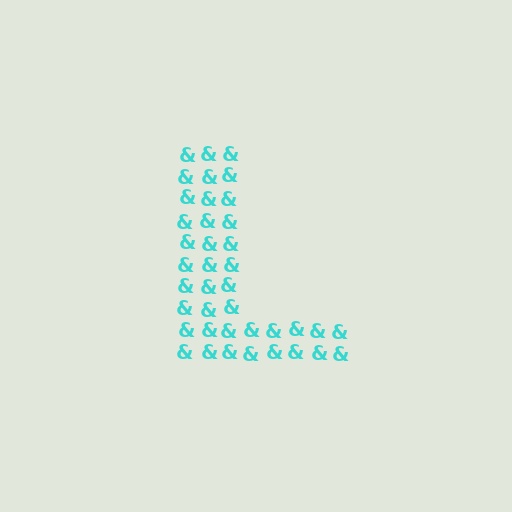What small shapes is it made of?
It is made of small ampersands.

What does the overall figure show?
The overall figure shows the letter L.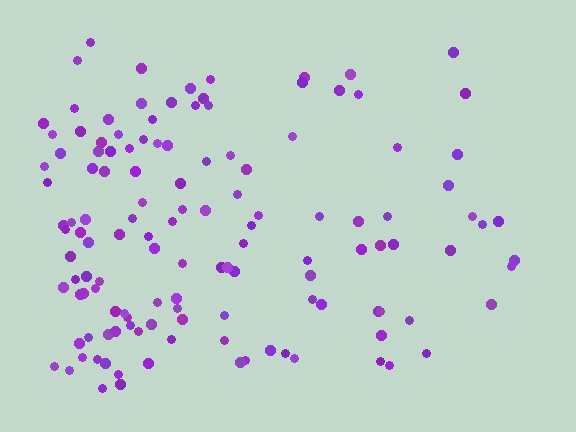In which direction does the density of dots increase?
From right to left, with the left side densest.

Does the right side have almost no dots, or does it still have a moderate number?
Still a moderate number, just noticeably fewer than the left.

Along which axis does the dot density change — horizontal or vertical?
Horizontal.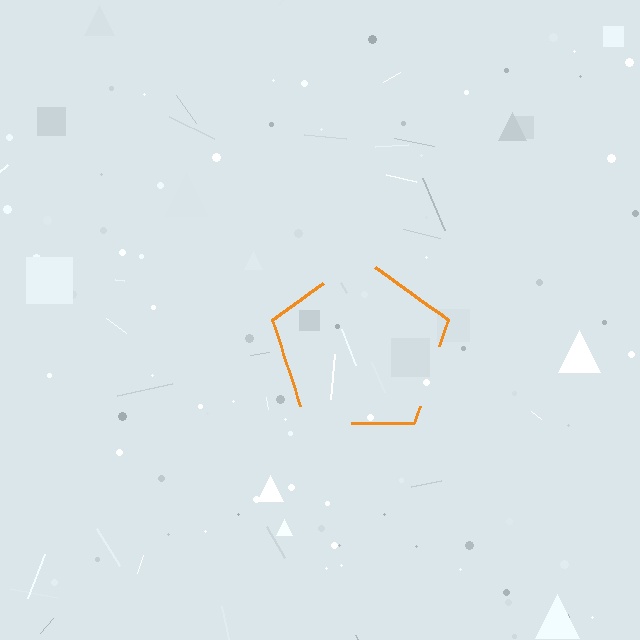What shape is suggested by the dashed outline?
The dashed outline suggests a pentagon.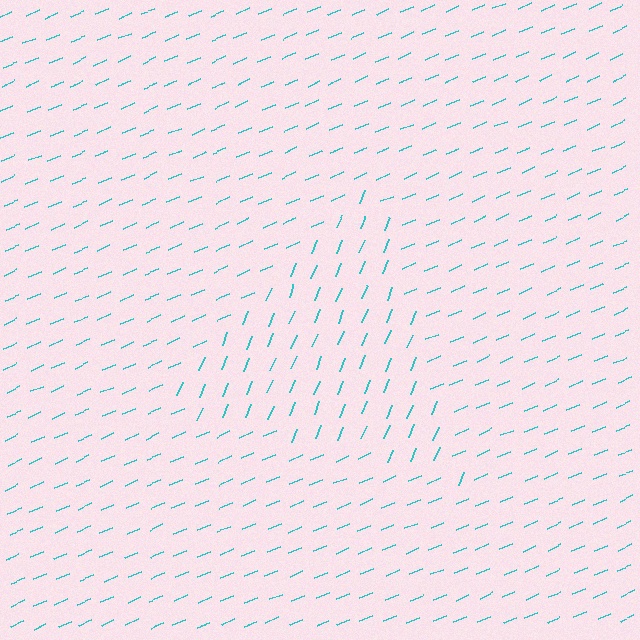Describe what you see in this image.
The image is filled with small cyan line segments. A triangle region in the image has lines oriented differently from the surrounding lines, creating a visible texture boundary.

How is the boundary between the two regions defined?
The boundary is defined purely by a change in line orientation (approximately 45 degrees difference). All lines are the same color and thickness.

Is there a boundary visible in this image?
Yes, there is a texture boundary formed by a change in line orientation.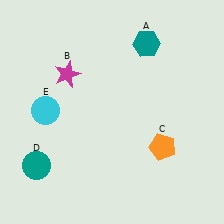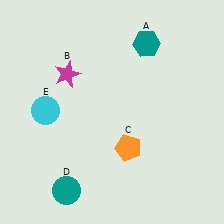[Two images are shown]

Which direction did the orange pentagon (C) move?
The orange pentagon (C) moved left.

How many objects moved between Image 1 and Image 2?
2 objects moved between the two images.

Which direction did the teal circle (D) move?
The teal circle (D) moved right.